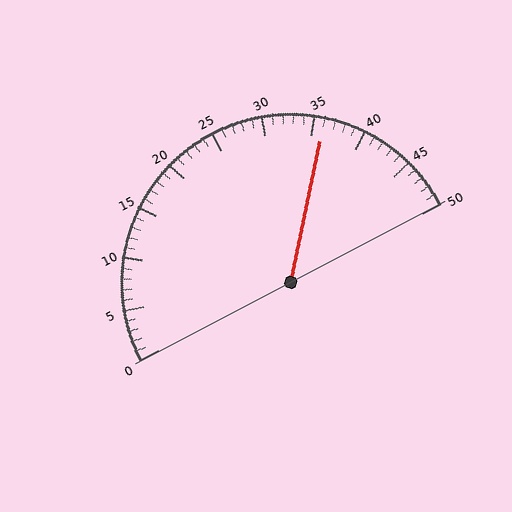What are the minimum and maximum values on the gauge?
The gauge ranges from 0 to 50.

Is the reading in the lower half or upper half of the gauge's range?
The reading is in the upper half of the range (0 to 50).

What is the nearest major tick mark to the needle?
The nearest major tick mark is 35.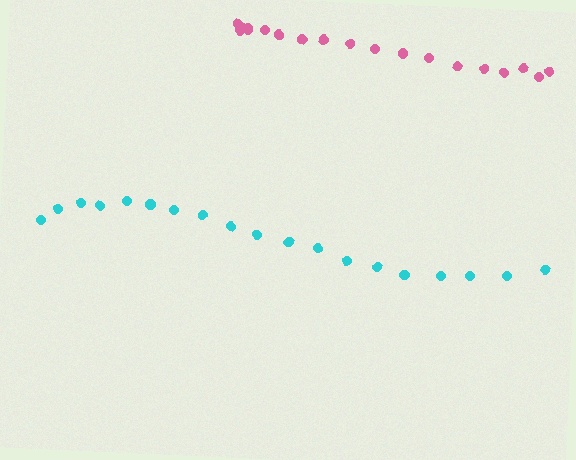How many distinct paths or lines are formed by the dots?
There are 2 distinct paths.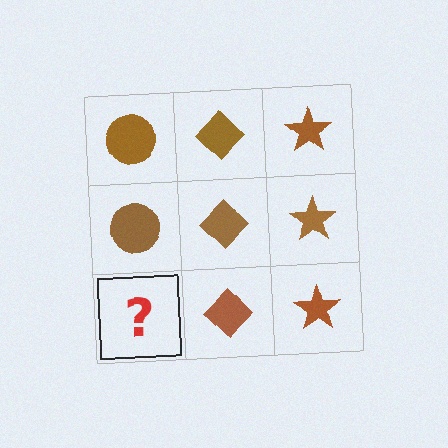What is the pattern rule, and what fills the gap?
The rule is that each column has a consistent shape. The gap should be filled with a brown circle.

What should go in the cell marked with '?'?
The missing cell should contain a brown circle.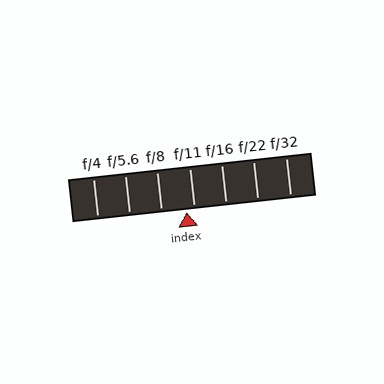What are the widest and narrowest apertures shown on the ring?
The widest aperture shown is f/4 and the narrowest is f/32.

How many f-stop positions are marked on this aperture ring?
There are 7 f-stop positions marked.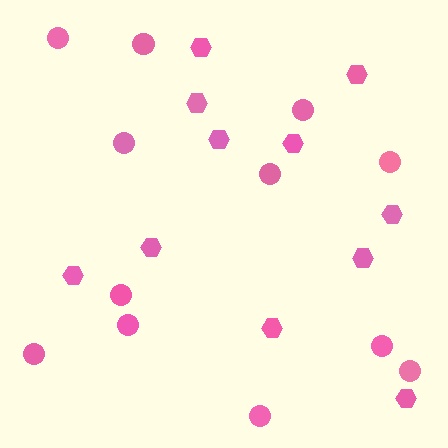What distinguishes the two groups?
There are 2 groups: one group of circles (12) and one group of hexagons (11).